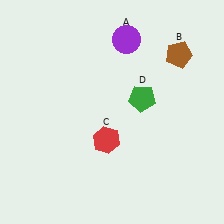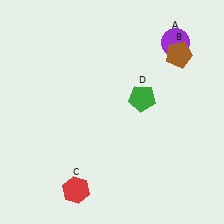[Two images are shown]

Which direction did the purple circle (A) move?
The purple circle (A) moved right.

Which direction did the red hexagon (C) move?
The red hexagon (C) moved down.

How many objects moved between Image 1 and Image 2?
2 objects moved between the two images.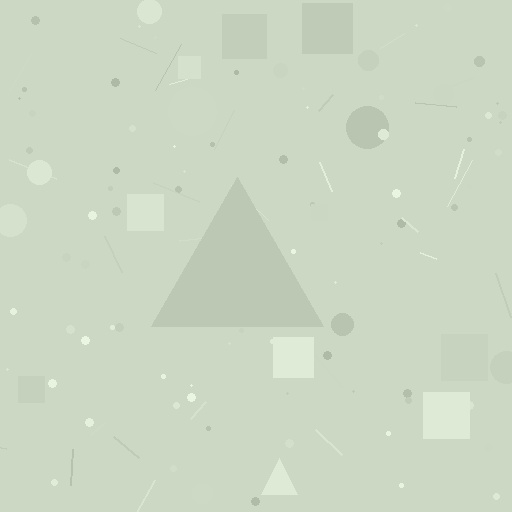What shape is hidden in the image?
A triangle is hidden in the image.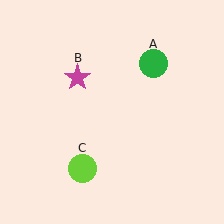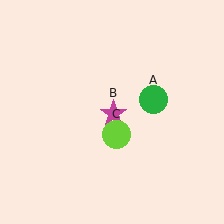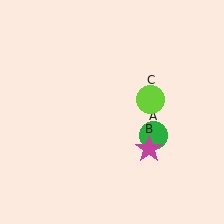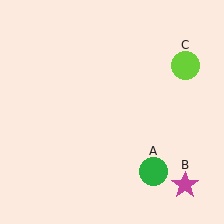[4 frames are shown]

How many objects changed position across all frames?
3 objects changed position: green circle (object A), magenta star (object B), lime circle (object C).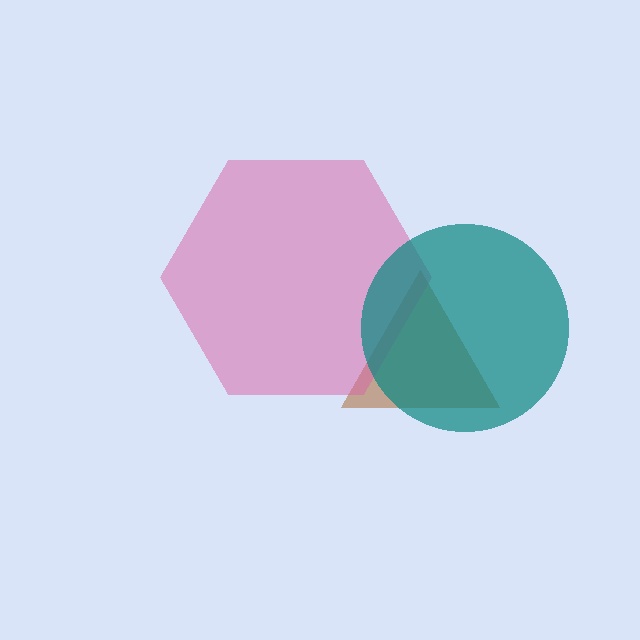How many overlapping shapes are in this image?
There are 3 overlapping shapes in the image.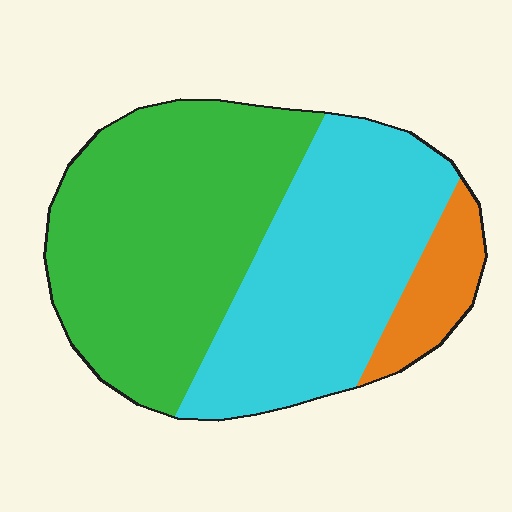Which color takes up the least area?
Orange, at roughly 10%.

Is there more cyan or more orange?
Cyan.